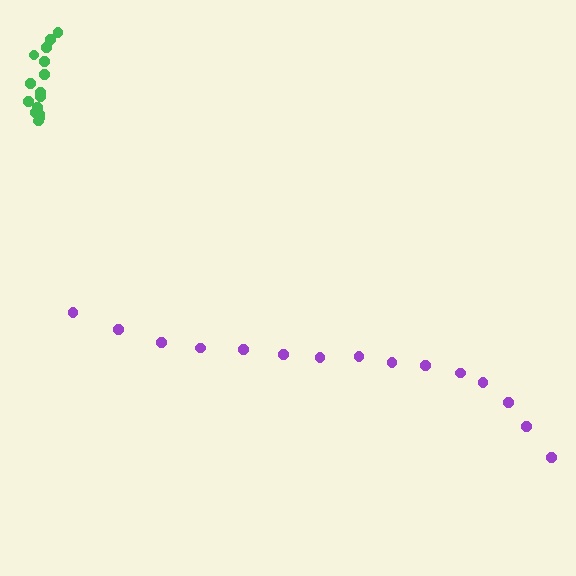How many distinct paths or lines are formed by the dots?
There are 2 distinct paths.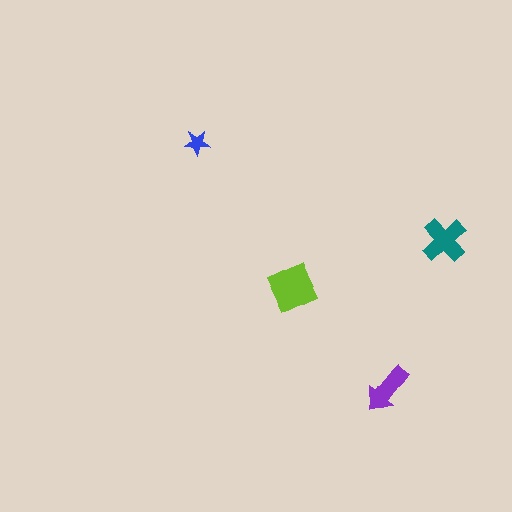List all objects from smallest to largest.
The blue star, the purple arrow, the teal cross, the lime diamond.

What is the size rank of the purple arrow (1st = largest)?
3rd.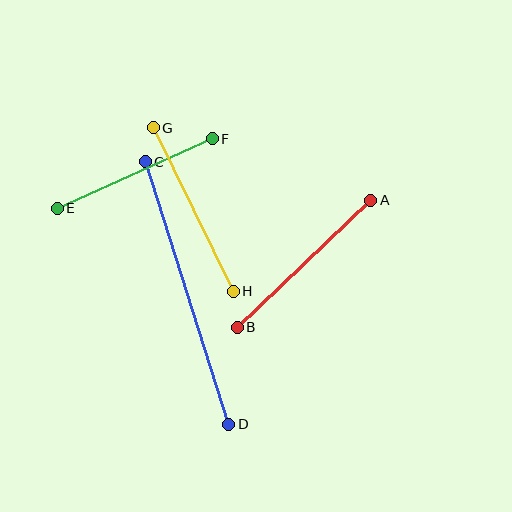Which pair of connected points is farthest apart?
Points C and D are farthest apart.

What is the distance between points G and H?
The distance is approximately 182 pixels.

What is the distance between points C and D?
The distance is approximately 275 pixels.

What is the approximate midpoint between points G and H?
The midpoint is at approximately (193, 209) pixels.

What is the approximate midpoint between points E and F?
The midpoint is at approximately (135, 174) pixels.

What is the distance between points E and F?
The distance is approximately 170 pixels.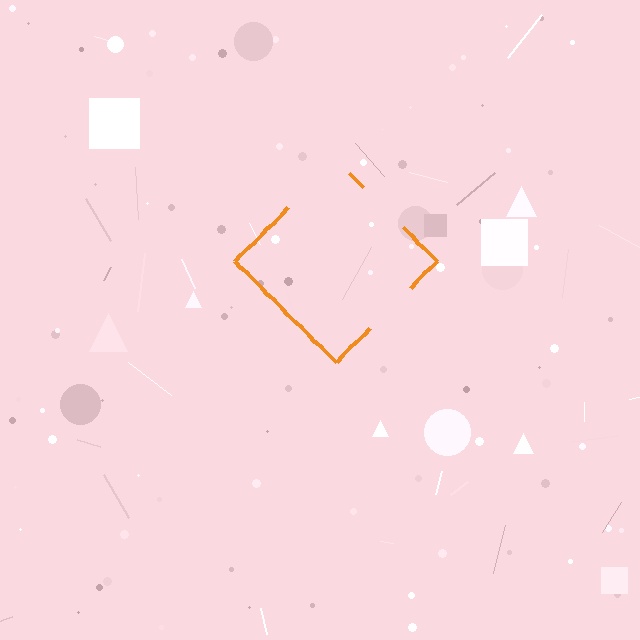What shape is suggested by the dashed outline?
The dashed outline suggests a diamond.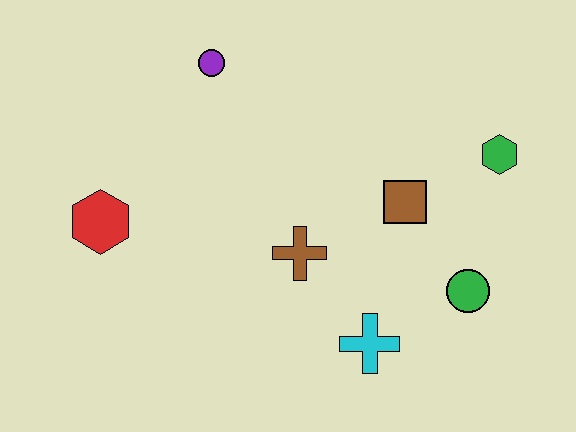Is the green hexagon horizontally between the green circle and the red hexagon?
No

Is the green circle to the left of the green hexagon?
Yes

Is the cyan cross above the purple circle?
No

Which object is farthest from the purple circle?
The green circle is farthest from the purple circle.